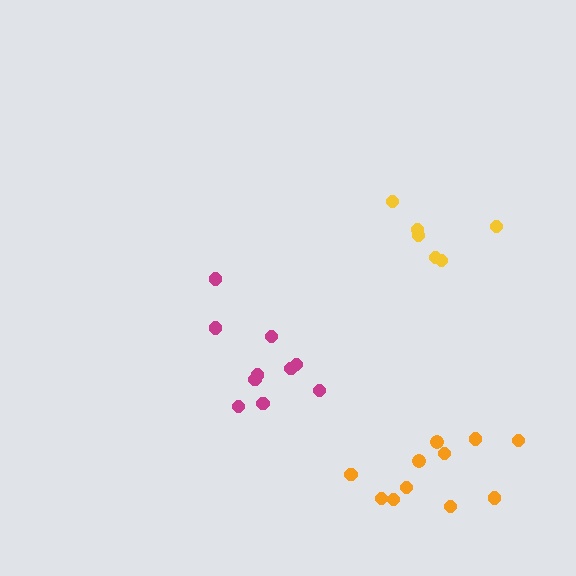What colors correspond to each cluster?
The clusters are colored: magenta, orange, yellow.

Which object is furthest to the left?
The magenta cluster is leftmost.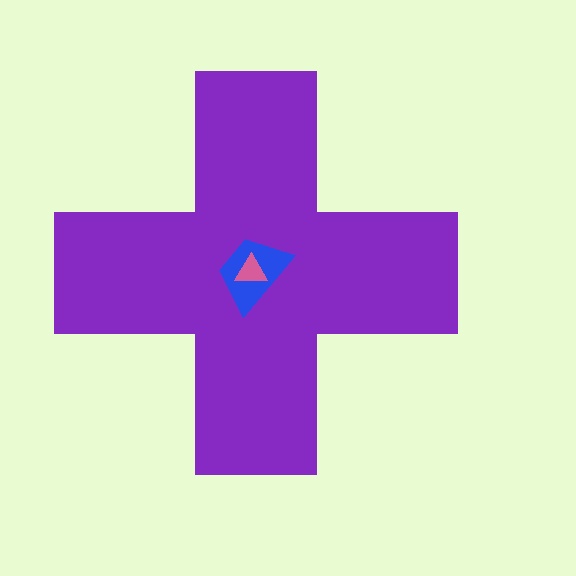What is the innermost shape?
The pink triangle.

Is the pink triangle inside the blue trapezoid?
Yes.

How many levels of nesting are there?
3.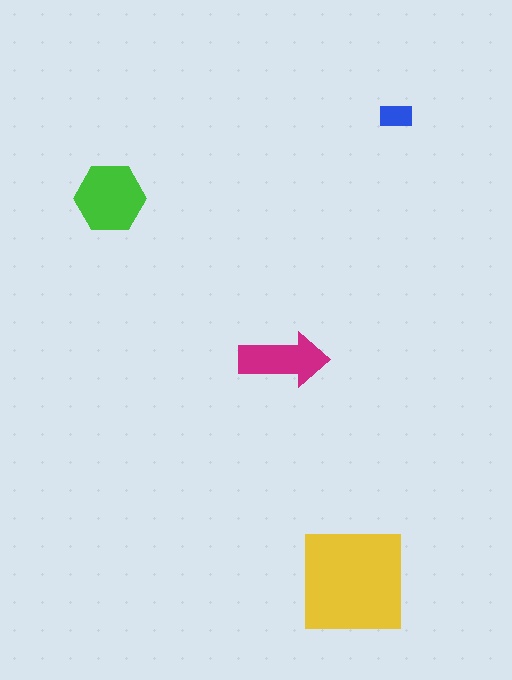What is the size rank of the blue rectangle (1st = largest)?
4th.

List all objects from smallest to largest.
The blue rectangle, the magenta arrow, the green hexagon, the yellow square.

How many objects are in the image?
There are 4 objects in the image.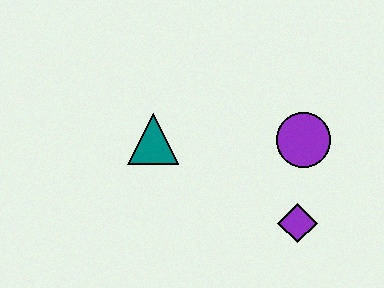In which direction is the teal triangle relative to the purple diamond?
The teal triangle is to the left of the purple diamond.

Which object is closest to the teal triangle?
The purple circle is closest to the teal triangle.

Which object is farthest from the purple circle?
The teal triangle is farthest from the purple circle.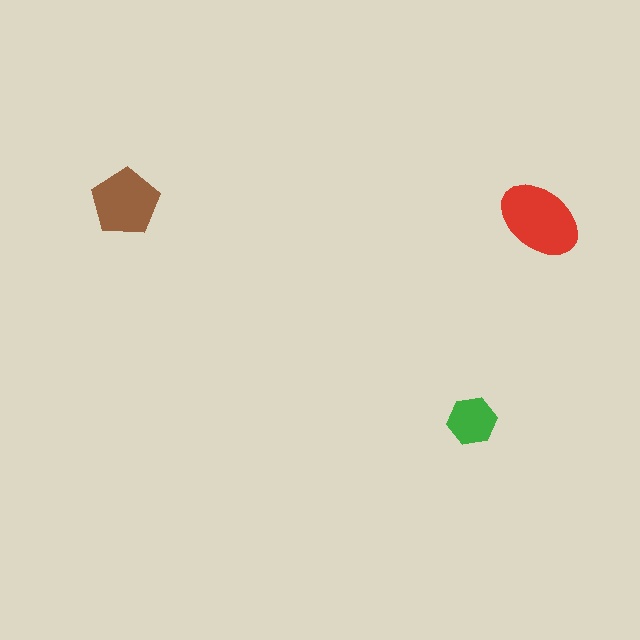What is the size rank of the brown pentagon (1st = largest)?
2nd.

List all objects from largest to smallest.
The red ellipse, the brown pentagon, the green hexagon.